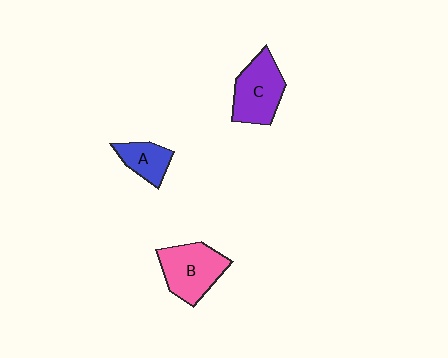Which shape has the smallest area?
Shape A (blue).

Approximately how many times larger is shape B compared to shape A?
Approximately 1.8 times.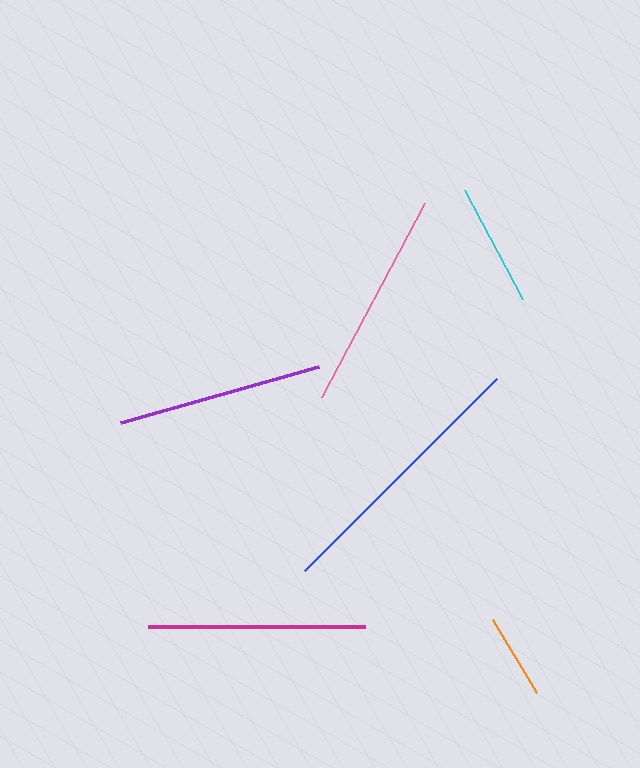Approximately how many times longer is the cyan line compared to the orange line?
The cyan line is approximately 1.5 times the length of the orange line.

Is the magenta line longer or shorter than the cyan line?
The magenta line is longer than the cyan line.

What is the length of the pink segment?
The pink segment is approximately 219 pixels long.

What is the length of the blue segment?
The blue segment is approximately 272 pixels long.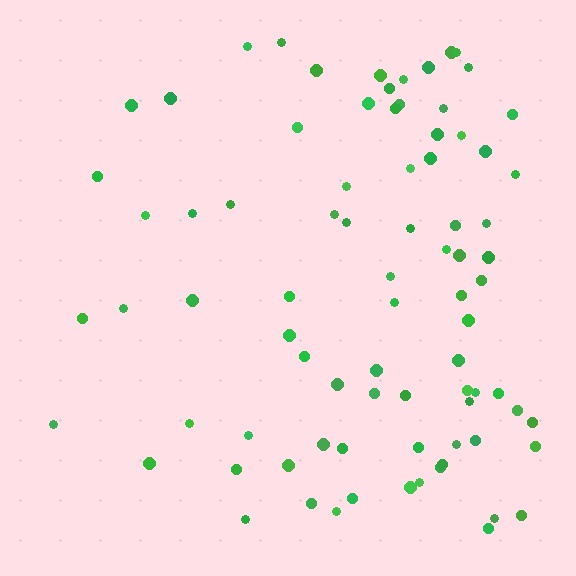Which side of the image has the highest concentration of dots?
The right.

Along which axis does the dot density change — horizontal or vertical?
Horizontal.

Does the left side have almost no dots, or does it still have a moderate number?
Still a moderate number, just noticeably fewer than the right.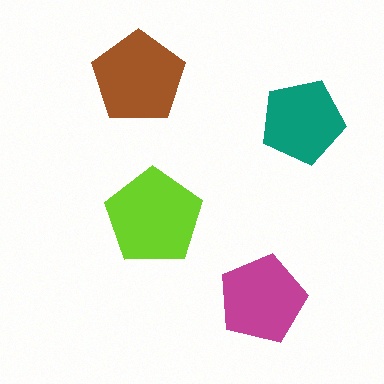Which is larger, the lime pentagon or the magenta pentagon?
The lime one.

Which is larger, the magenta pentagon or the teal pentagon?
The magenta one.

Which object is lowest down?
The magenta pentagon is bottommost.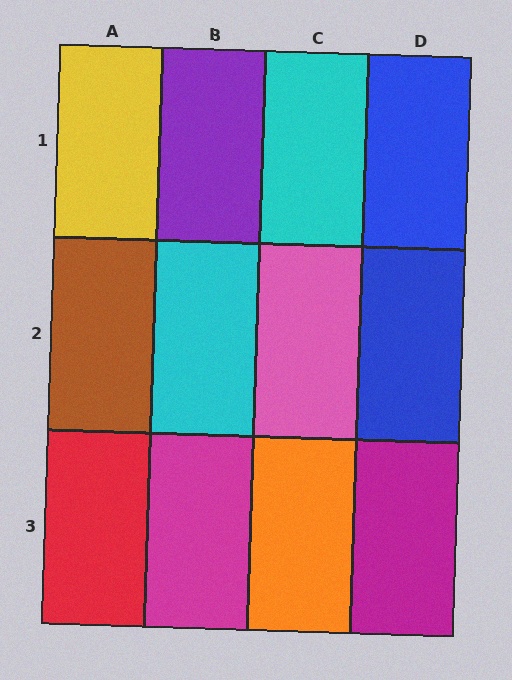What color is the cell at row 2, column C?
Pink.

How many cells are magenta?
2 cells are magenta.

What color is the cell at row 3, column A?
Red.